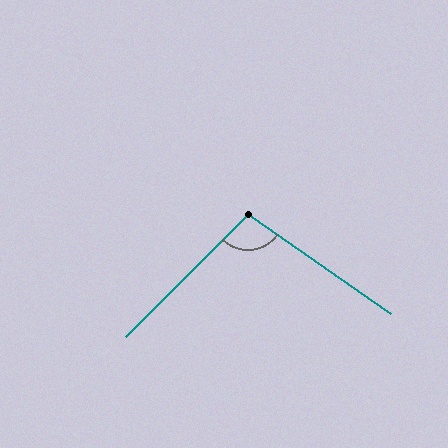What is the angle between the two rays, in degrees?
Approximately 100 degrees.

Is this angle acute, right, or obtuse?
It is obtuse.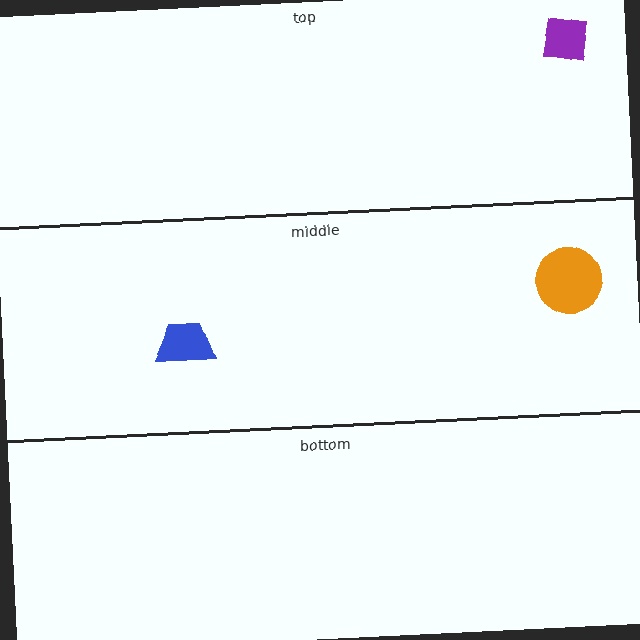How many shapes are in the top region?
1.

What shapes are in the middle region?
The orange circle, the blue trapezoid.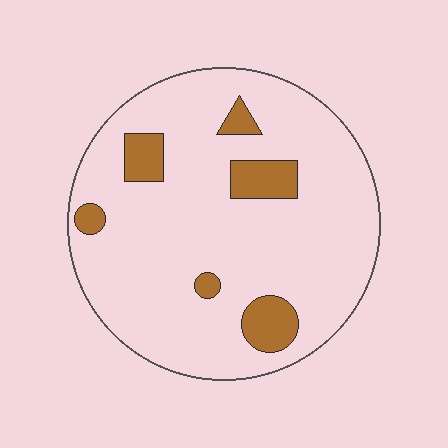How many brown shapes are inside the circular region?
6.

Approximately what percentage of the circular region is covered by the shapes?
Approximately 10%.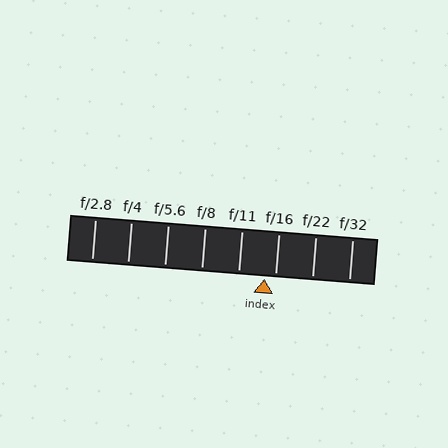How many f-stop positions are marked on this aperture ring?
There are 8 f-stop positions marked.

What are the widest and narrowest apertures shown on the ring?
The widest aperture shown is f/2.8 and the narrowest is f/32.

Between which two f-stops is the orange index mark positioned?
The index mark is between f/11 and f/16.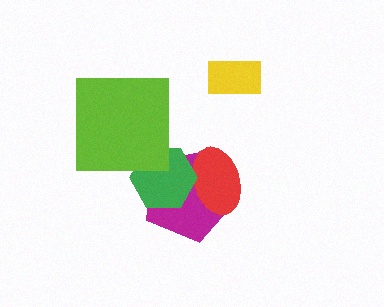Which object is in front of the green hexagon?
The lime square is in front of the green hexagon.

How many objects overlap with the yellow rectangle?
0 objects overlap with the yellow rectangle.